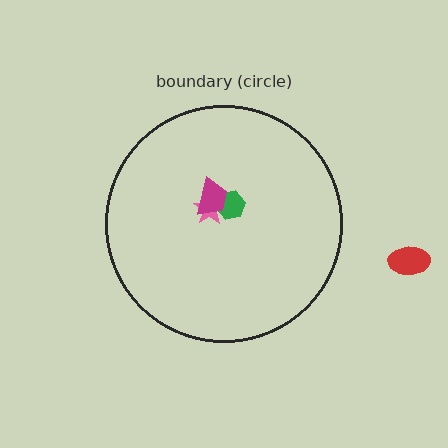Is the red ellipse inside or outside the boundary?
Outside.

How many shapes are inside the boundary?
3 inside, 1 outside.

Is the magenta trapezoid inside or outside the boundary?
Inside.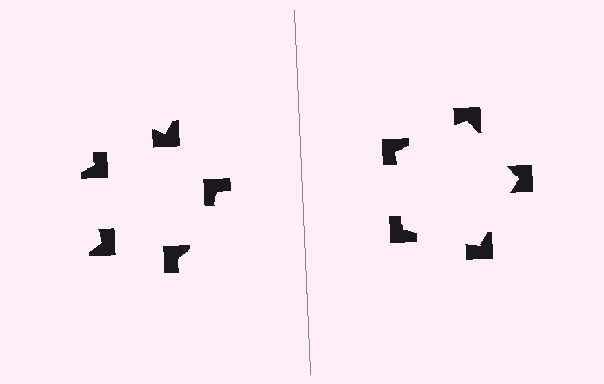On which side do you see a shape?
An illusory pentagon appears on the right side. On the left side the wedge cuts are rotated, so no coherent shape forms.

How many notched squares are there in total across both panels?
10 — 5 on each side.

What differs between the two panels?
The notched squares are positioned identically on both sides; only the wedge orientations differ. On the right they align to a pentagon; on the left they are misaligned.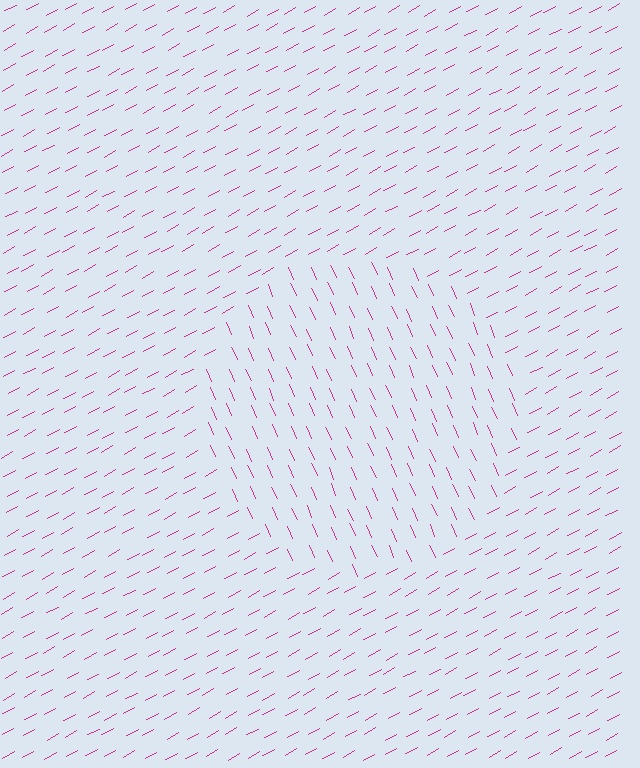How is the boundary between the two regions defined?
The boundary is defined purely by a change in line orientation (approximately 85 degrees difference). All lines are the same color and thickness.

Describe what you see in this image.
The image is filled with small magenta line segments. A circle region in the image has lines oriented differently from the surrounding lines, creating a visible texture boundary.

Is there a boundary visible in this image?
Yes, there is a texture boundary formed by a change in line orientation.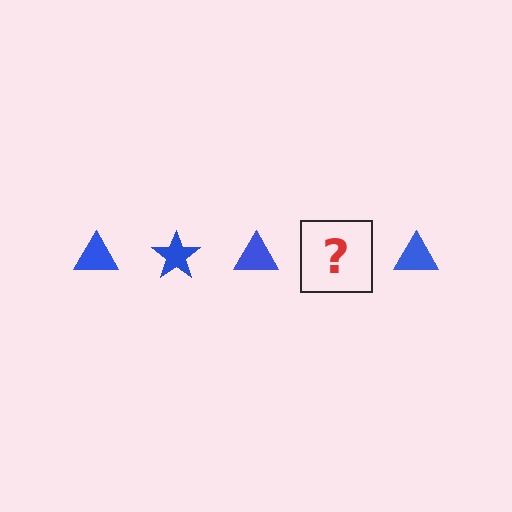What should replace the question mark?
The question mark should be replaced with a blue star.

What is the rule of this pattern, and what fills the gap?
The rule is that the pattern cycles through triangle, star shapes in blue. The gap should be filled with a blue star.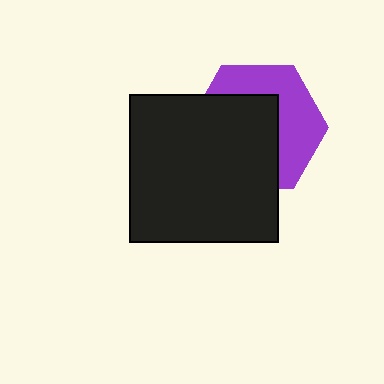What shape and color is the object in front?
The object in front is a black square.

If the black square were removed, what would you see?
You would see the complete purple hexagon.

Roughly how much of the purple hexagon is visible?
A small part of it is visible (roughly 43%).